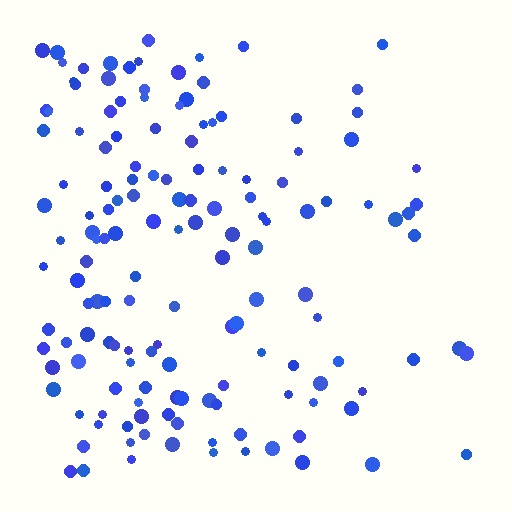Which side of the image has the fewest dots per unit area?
The right.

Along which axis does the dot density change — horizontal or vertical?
Horizontal.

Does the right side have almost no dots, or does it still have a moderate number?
Still a moderate number, just noticeably fewer than the left.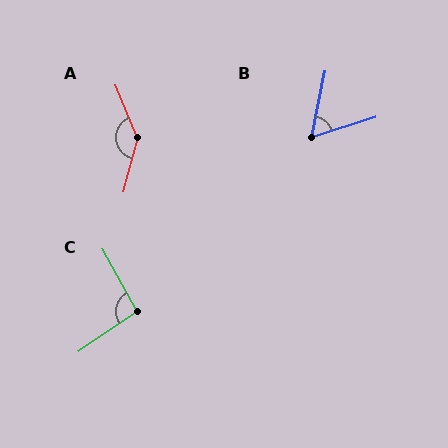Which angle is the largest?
A, at approximately 143 degrees.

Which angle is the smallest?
B, at approximately 61 degrees.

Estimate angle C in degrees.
Approximately 95 degrees.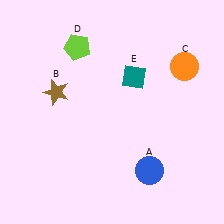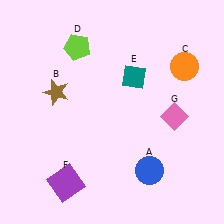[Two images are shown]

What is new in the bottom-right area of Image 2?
A pink diamond (G) was added in the bottom-right area of Image 2.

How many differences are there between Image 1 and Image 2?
There are 2 differences between the two images.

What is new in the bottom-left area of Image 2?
A purple square (F) was added in the bottom-left area of Image 2.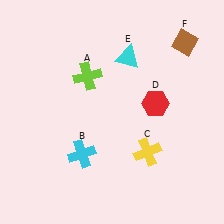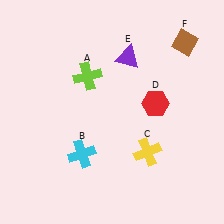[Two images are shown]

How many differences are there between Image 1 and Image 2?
There is 1 difference between the two images.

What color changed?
The triangle (E) changed from cyan in Image 1 to purple in Image 2.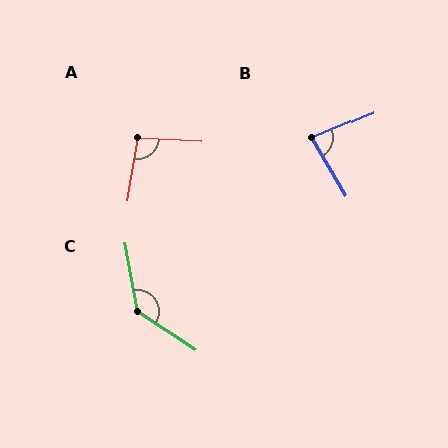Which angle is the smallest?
B, at approximately 82 degrees.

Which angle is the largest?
C, at approximately 134 degrees.